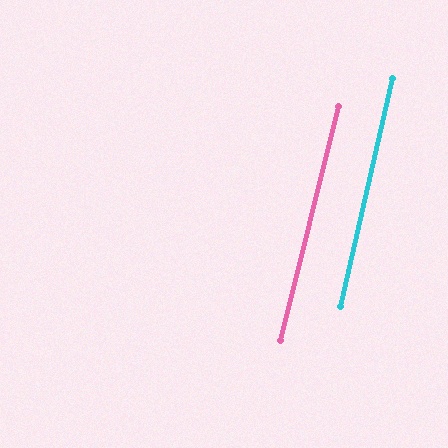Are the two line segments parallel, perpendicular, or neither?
Parallel — their directions differ by only 1.2°.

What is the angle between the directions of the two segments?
Approximately 1 degree.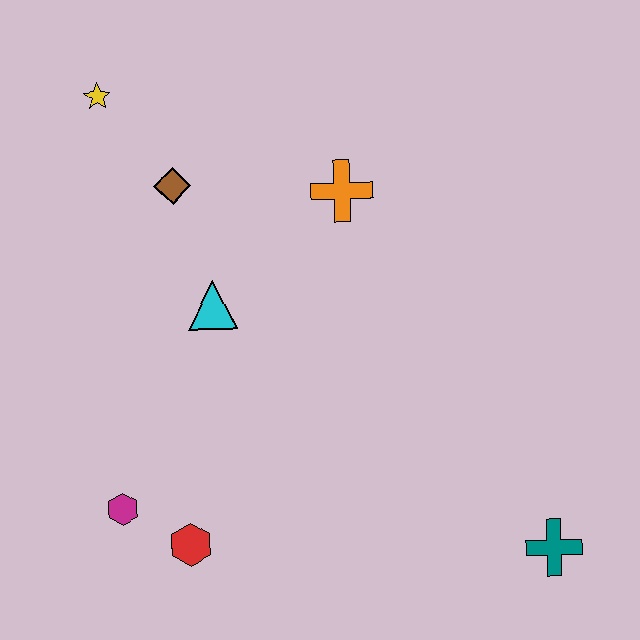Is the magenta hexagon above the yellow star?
No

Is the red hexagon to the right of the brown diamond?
Yes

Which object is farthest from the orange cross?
The teal cross is farthest from the orange cross.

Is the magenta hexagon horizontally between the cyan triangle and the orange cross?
No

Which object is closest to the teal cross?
The red hexagon is closest to the teal cross.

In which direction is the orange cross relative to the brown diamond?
The orange cross is to the right of the brown diamond.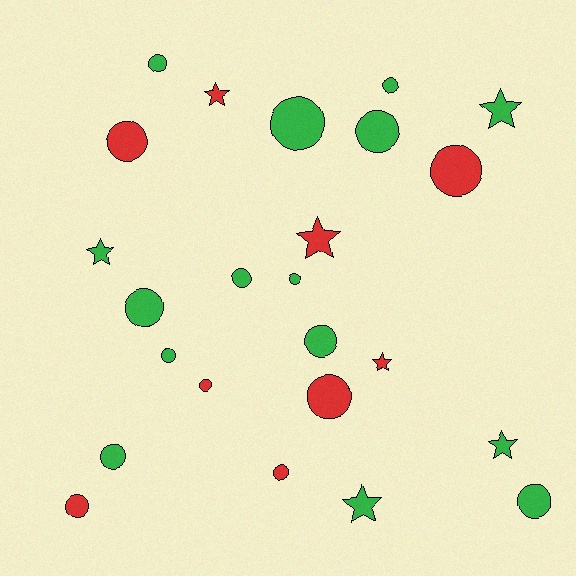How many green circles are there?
There are 11 green circles.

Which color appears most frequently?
Green, with 15 objects.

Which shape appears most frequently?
Circle, with 17 objects.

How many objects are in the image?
There are 24 objects.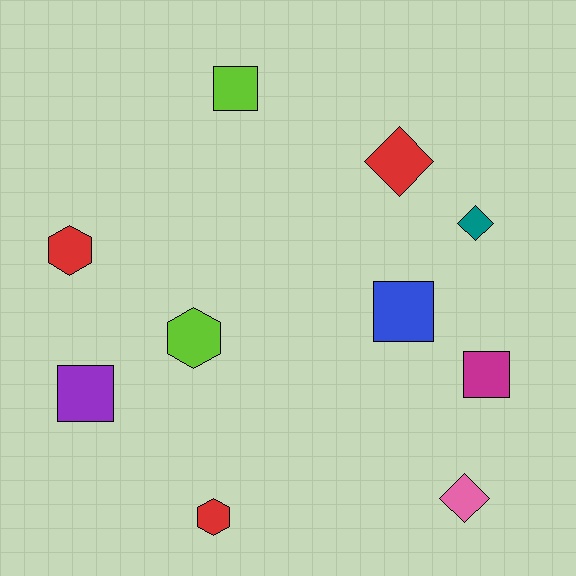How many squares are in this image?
There are 4 squares.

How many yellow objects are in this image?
There are no yellow objects.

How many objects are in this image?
There are 10 objects.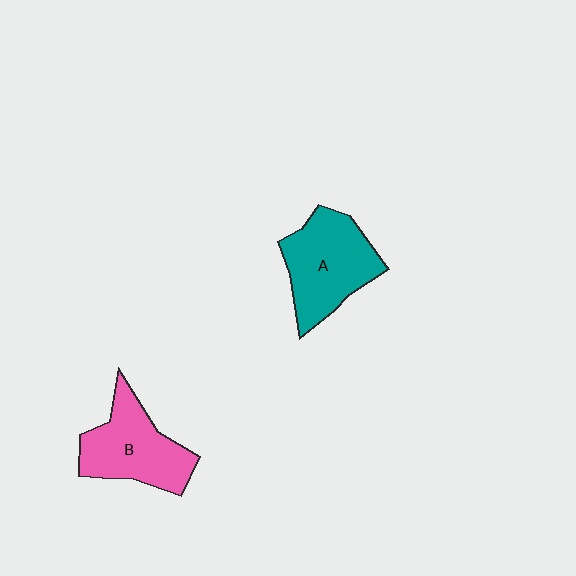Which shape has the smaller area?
Shape B (pink).